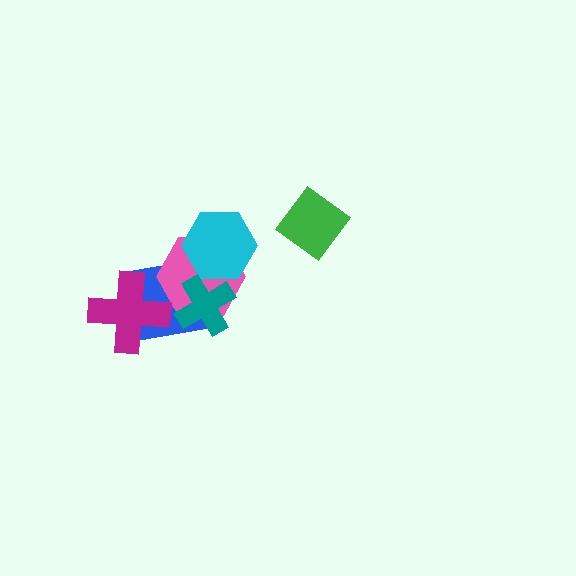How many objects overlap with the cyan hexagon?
2 objects overlap with the cyan hexagon.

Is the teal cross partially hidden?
No, no other shape covers it.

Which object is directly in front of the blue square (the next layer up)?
The pink hexagon is directly in front of the blue square.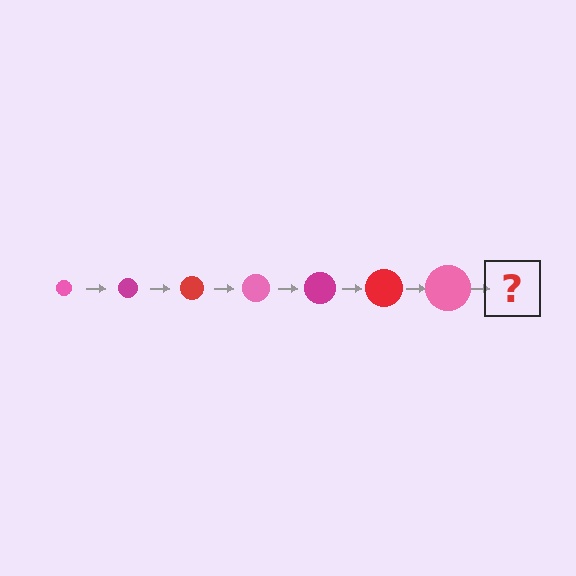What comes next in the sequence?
The next element should be a magenta circle, larger than the previous one.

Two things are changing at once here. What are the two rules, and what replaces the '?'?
The two rules are that the circle grows larger each step and the color cycles through pink, magenta, and red. The '?' should be a magenta circle, larger than the previous one.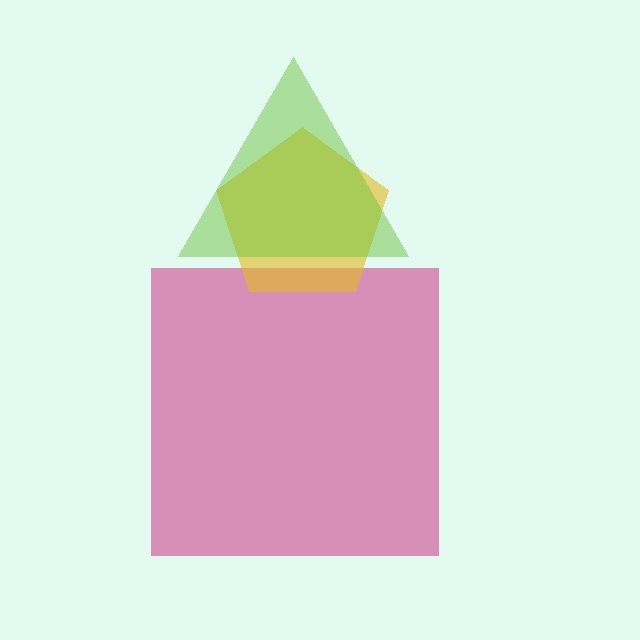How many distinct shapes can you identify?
There are 3 distinct shapes: a magenta square, a yellow pentagon, a lime triangle.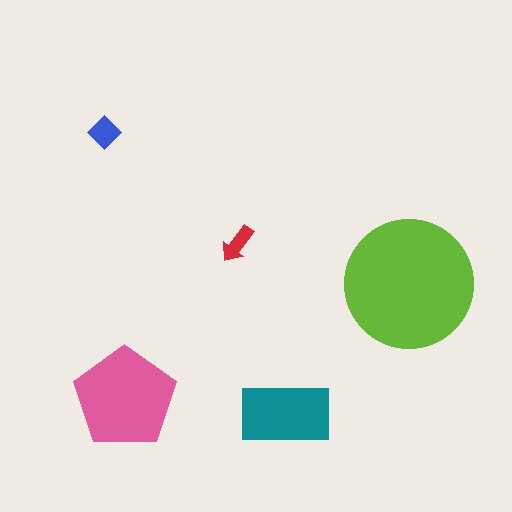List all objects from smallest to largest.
The red arrow, the blue diamond, the teal rectangle, the pink pentagon, the lime circle.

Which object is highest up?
The blue diamond is topmost.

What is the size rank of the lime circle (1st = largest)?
1st.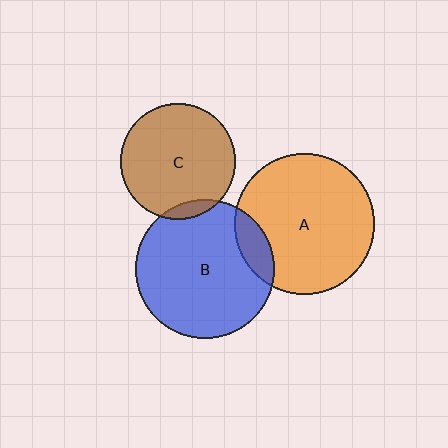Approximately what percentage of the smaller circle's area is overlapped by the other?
Approximately 10%.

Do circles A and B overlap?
Yes.